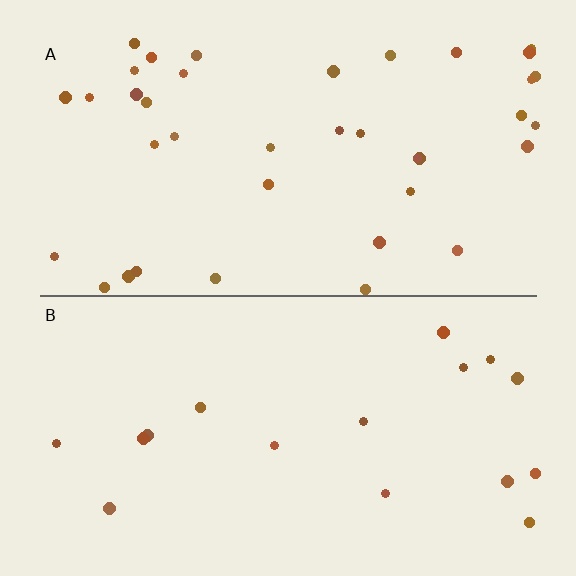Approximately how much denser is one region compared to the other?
Approximately 2.2× — region A over region B.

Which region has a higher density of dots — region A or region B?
A (the top).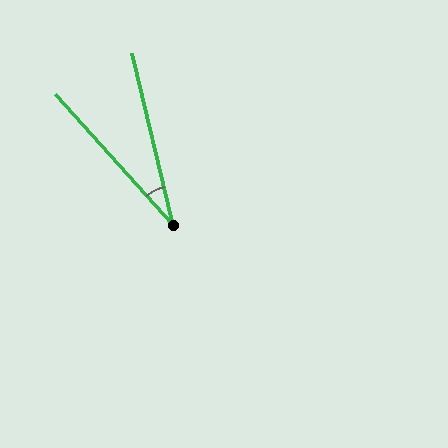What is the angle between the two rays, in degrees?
Approximately 29 degrees.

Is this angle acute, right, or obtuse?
It is acute.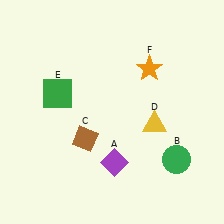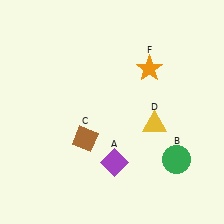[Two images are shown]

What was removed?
The green square (E) was removed in Image 2.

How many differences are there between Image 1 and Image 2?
There is 1 difference between the two images.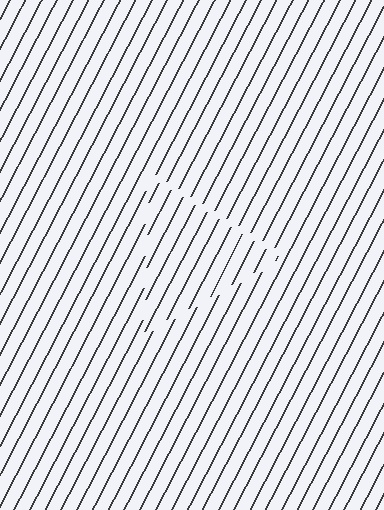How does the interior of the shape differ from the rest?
The interior of the shape contains the same grating, shifted by half a period — the contour is defined by the phase discontinuity where line-ends from the inner and outer gratings abut.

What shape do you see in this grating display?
An illusory triangle. The interior of the shape contains the same grating, shifted by half a period — the contour is defined by the phase discontinuity where line-ends from the inner and outer gratings abut.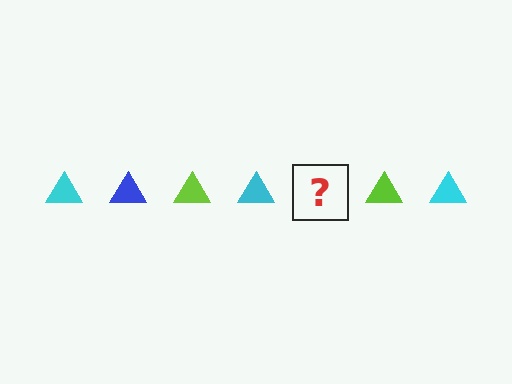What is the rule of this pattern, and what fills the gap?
The rule is that the pattern cycles through cyan, blue, lime triangles. The gap should be filled with a blue triangle.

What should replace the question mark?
The question mark should be replaced with a blue triangle.